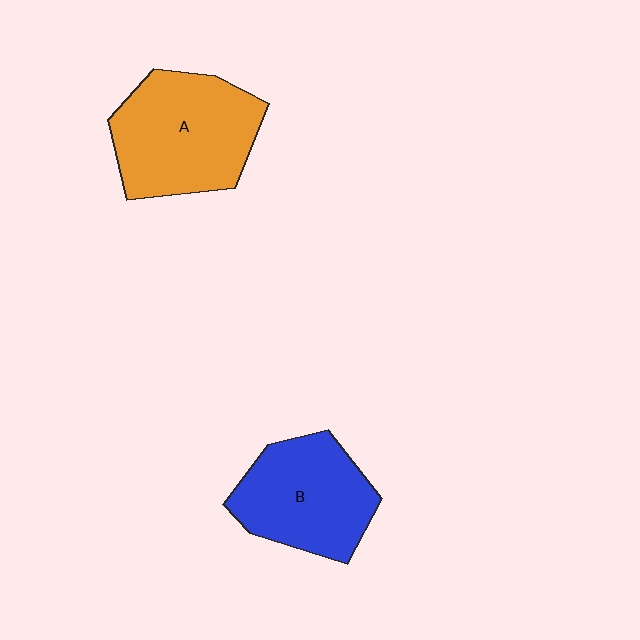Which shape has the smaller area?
Shape B (blue).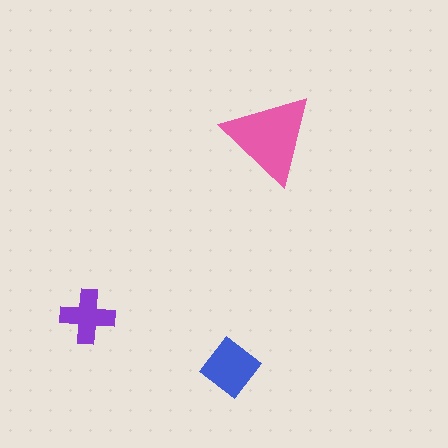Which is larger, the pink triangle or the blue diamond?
The pink triangle.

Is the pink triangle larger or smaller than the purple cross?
Larger.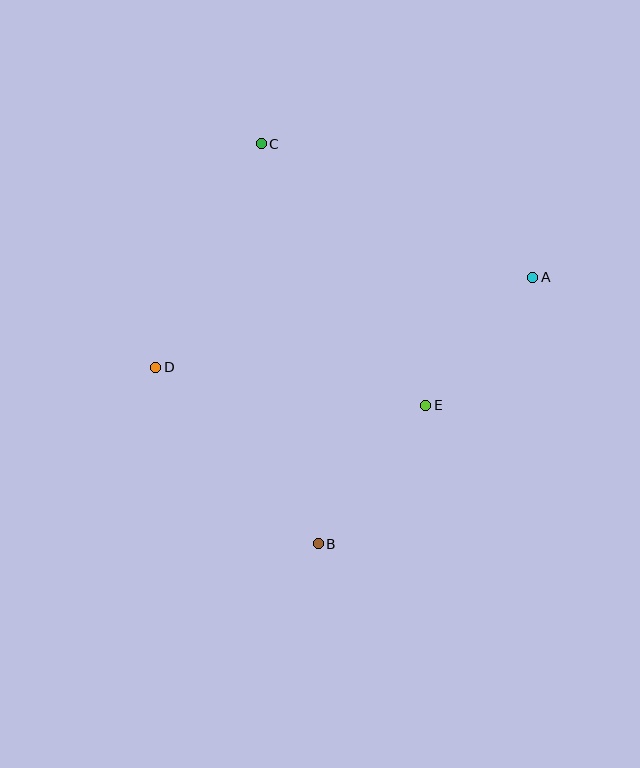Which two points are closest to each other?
Points A and E are closest to each other.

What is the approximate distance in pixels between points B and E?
The distance between B and E is approximately 175 pixels.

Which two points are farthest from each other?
Points B and C are farthest from each other.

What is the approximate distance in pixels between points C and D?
The distance between C and D is approximately 247 pixels.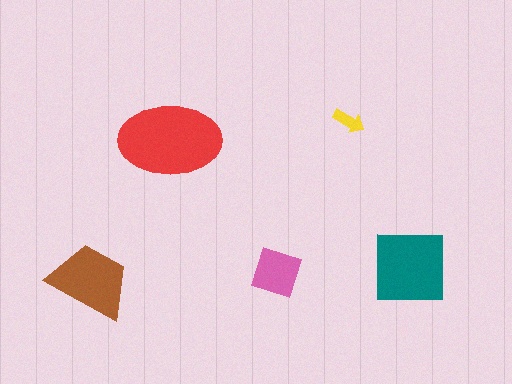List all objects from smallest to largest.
The yellow arrow, the pink square, the brown trapezoid, the teal square, the red ellipse.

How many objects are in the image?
There are 5 objects in the image.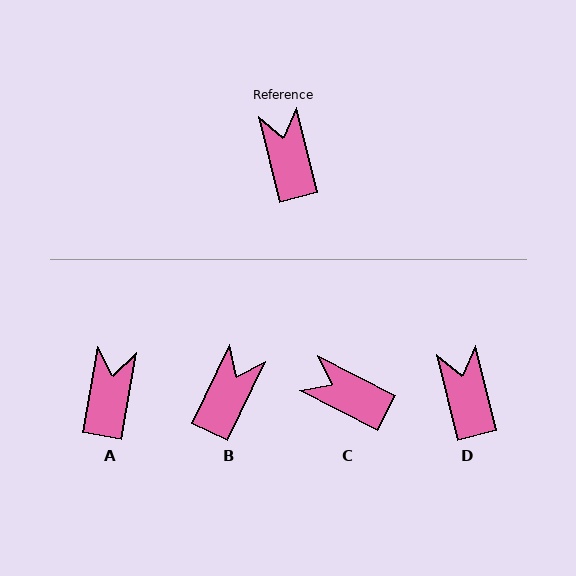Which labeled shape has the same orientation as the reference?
D.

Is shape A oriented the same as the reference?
No, it is off by about 24 degrees.